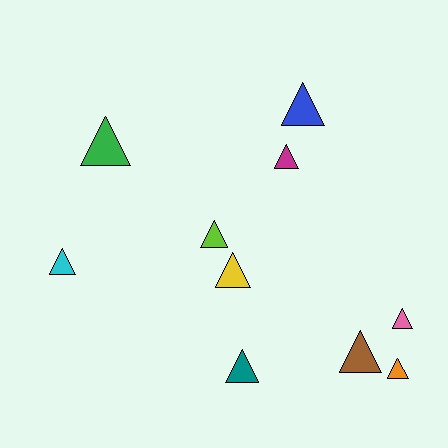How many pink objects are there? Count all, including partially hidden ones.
There is 1 pink object.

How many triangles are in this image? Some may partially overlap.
There are 10 triangles.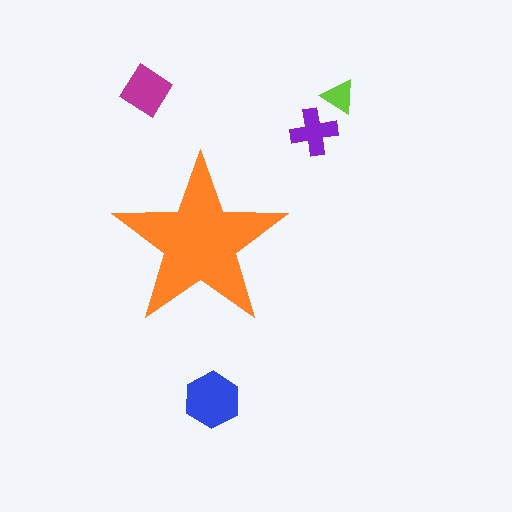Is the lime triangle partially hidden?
No, the lime triangle is fully visible.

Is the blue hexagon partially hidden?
No, the blue hexagon is fully visible.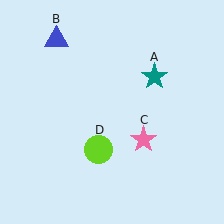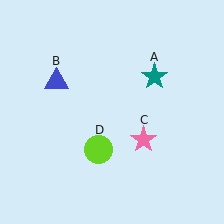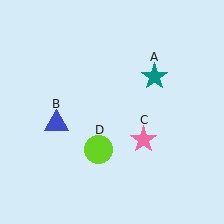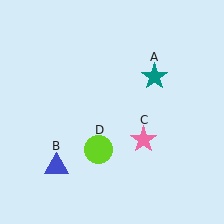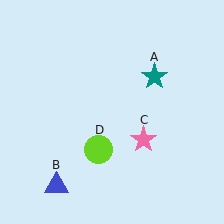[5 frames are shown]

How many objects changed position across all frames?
1 object changed position: blue triangle (object B).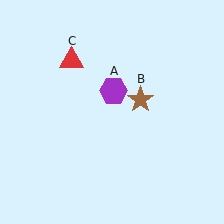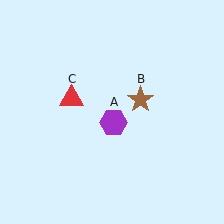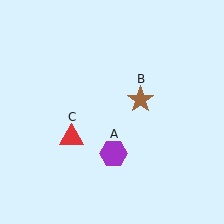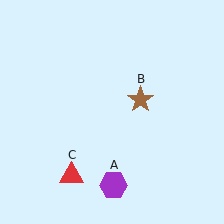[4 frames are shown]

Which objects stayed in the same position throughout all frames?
Brown star (object B) remained stationary.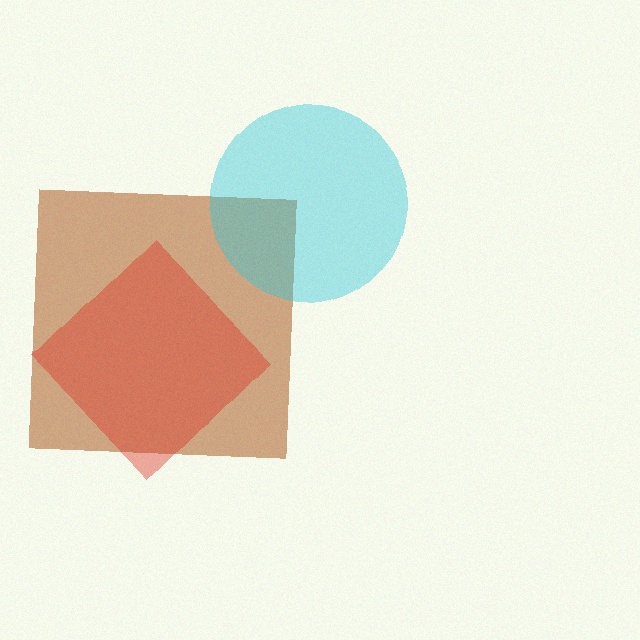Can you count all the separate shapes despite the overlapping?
Yes, there are 3 separate shapes.